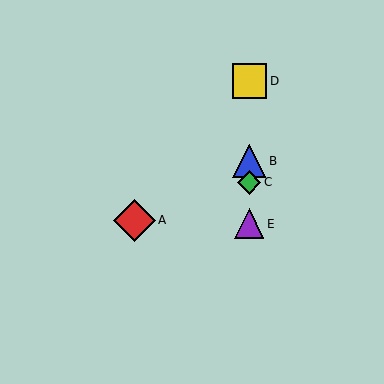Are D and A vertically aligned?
No, D is at x≈249 and A is at x≈134.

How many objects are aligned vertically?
4 objects (B, C, D, E) are aligned vertically.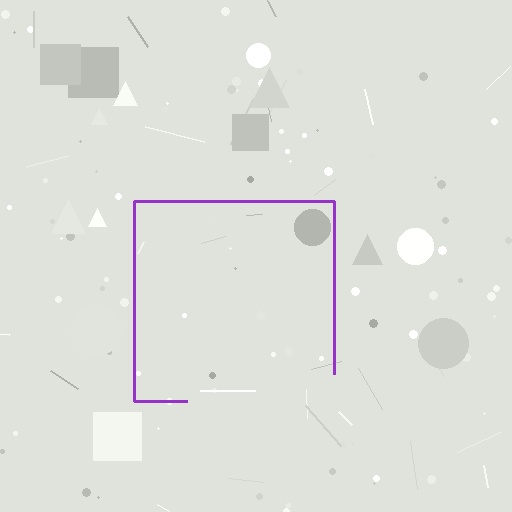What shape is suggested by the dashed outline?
The dashed outline suggests a square.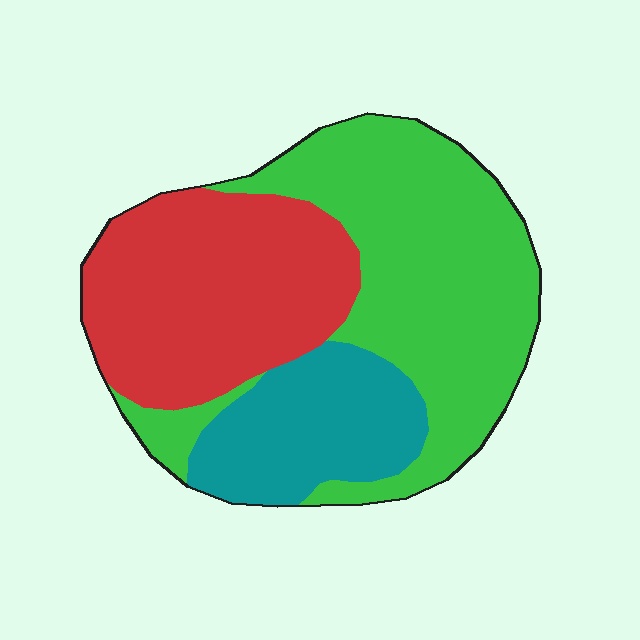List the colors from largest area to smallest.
From largest to smallest: green, red, teal.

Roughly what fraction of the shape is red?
Red takes up between a third and a half of the shape.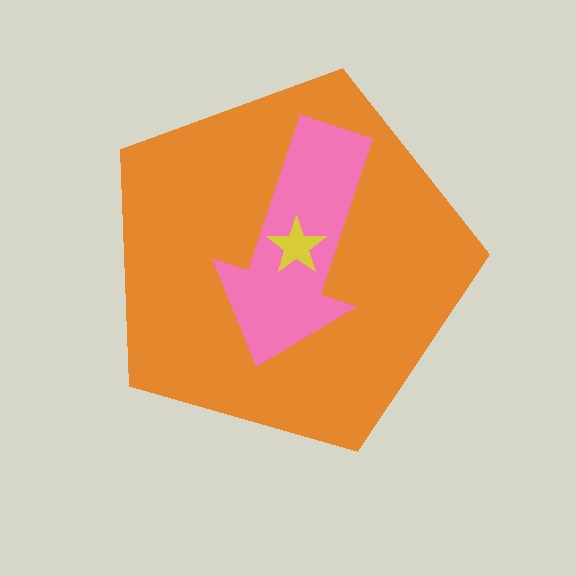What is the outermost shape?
The orange pentagon.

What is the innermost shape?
The yellow star.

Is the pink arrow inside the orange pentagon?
Yes.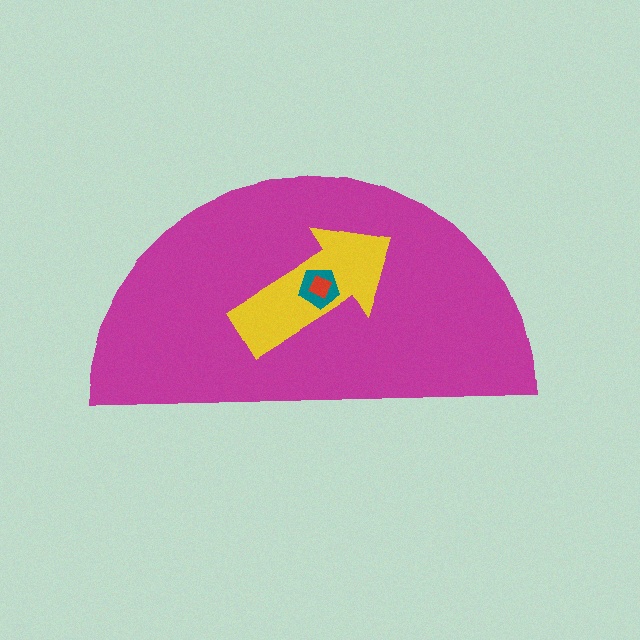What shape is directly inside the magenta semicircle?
The yellow arrow.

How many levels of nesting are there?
4.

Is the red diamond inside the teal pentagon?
Yes.